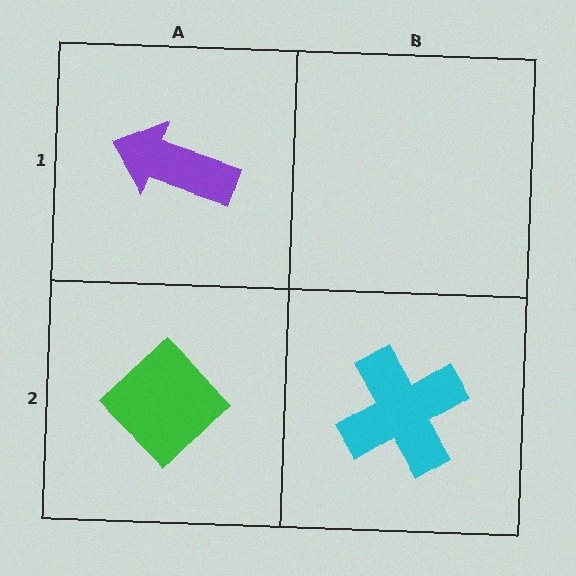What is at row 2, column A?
A green diamond.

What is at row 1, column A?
A purple arrow.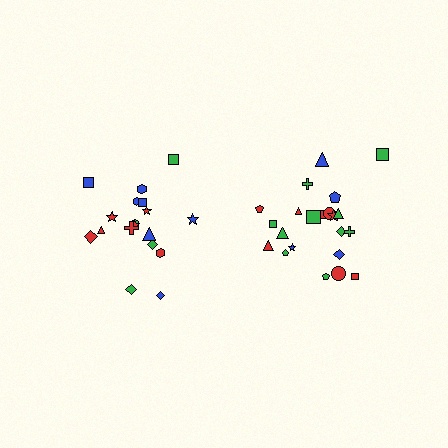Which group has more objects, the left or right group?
The right group.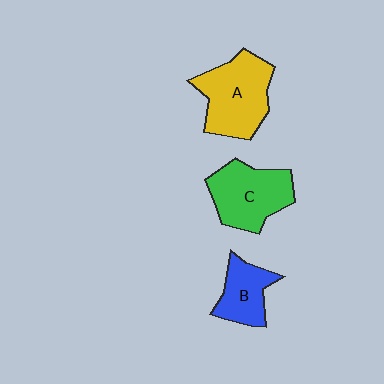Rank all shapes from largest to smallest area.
From largest to smallest: A (yellow), C (green), B (blue).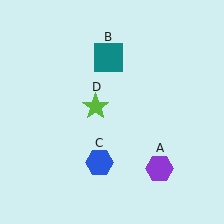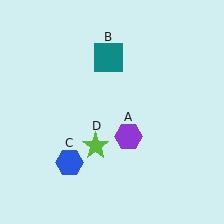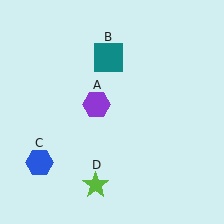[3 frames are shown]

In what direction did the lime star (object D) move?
The lime star (object D) moved down.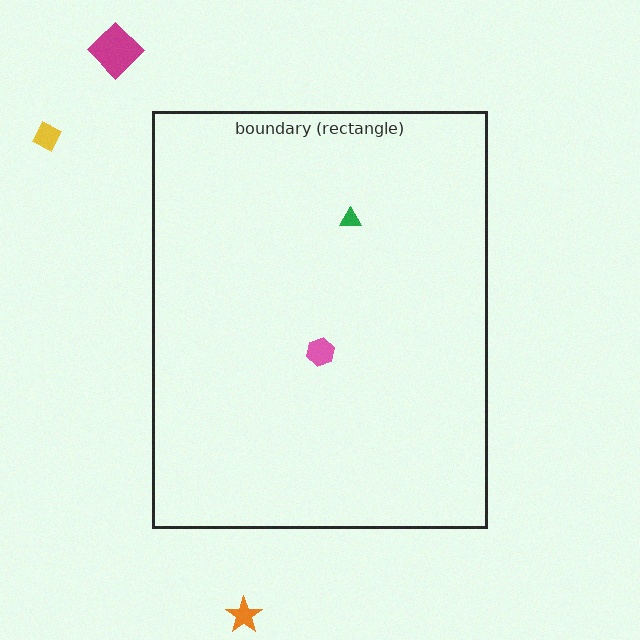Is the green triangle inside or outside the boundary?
Inside.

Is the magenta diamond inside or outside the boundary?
Outside.